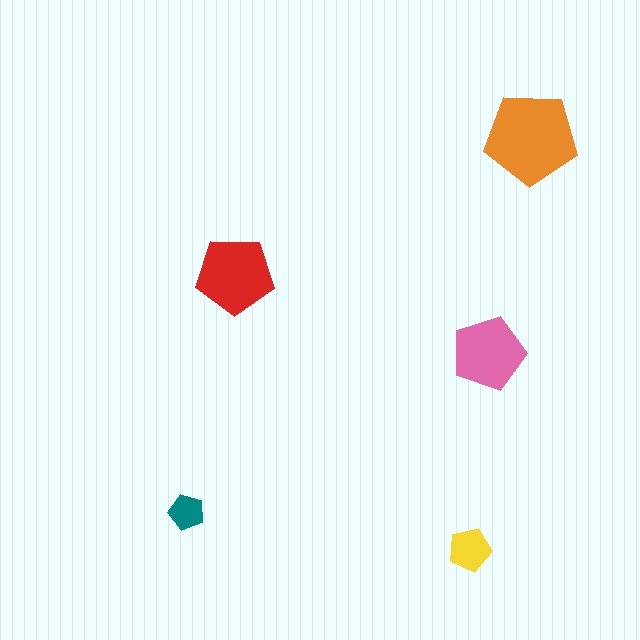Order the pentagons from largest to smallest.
the orange one, the red one, the pink one, the yellow one, the teal one.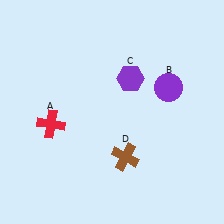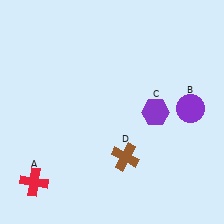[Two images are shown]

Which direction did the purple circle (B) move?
The purple circle (B) moved right.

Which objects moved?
The objects that moved are: the red cross (A), the purple circle (B), the purple hexagon (C).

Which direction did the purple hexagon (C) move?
The purple hexagon (C) moved down.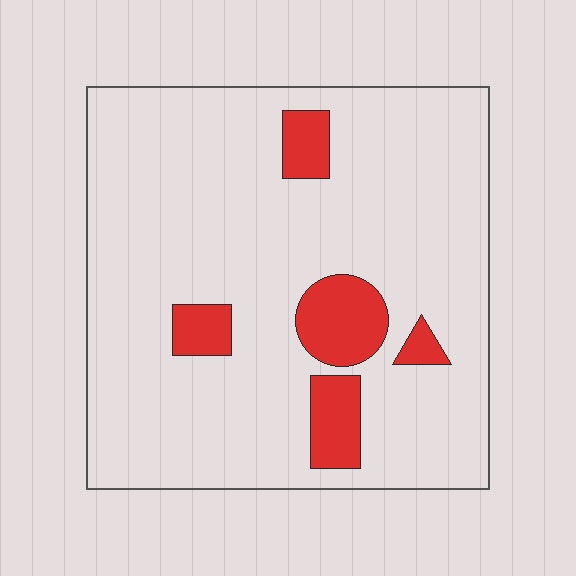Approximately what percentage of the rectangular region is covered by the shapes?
Approximately 10%.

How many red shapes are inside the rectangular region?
5.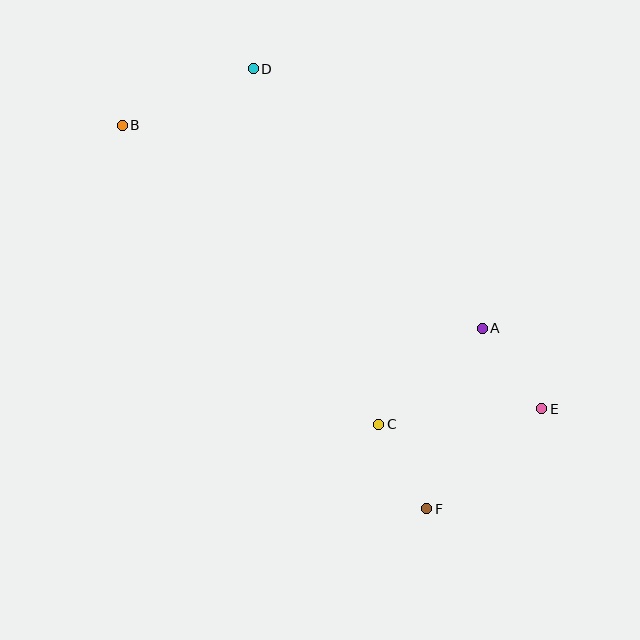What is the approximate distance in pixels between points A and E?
The distance between A and E is approximately 100 pixels.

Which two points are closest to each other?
Points C and F are closest to each other.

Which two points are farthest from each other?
Points B and E are farthest from each other.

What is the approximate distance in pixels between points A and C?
The distance between A and C is approximately 141 pixels.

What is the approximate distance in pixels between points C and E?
The distance between C and E is approximately 163 pixels.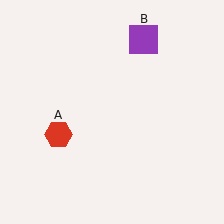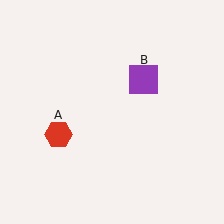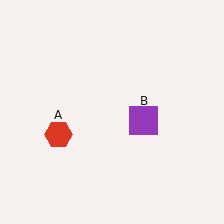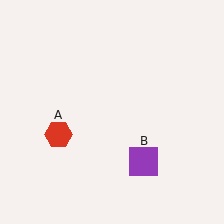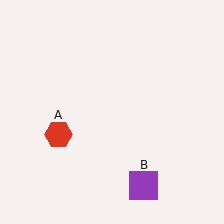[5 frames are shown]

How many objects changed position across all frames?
1 object changed position: purple square (object B).